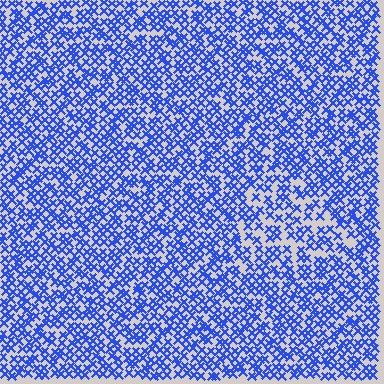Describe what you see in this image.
The image contains small blue elements arranged at two different densities. A triangle-shaped region is visible where the elements are less densely packed than the surrounding area.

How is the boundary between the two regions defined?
The boundary is defined by a change in element density (approximately 1.5x ratio). All elements are the same color, size, and shape.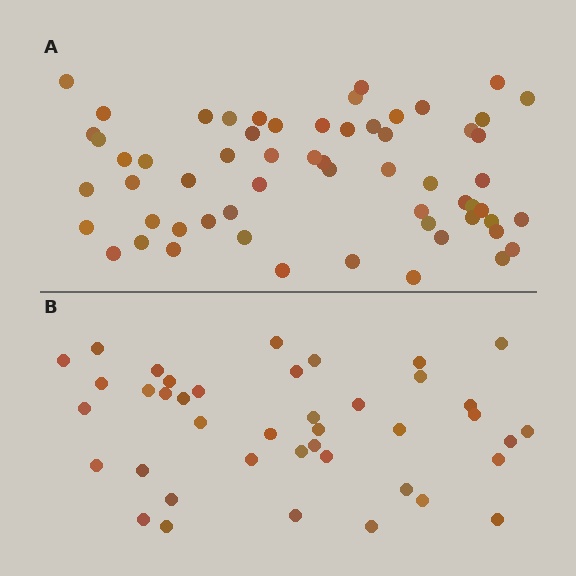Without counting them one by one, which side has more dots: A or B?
Region A (the top region) has more dots.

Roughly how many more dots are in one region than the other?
Region A has approximately 20 more dots than region B.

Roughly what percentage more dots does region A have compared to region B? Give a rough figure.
About 45% more.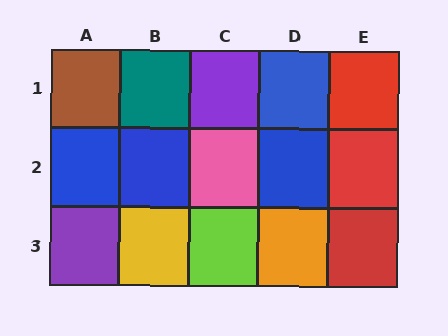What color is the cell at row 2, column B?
Blue.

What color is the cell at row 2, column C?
Pink.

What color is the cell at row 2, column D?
Blue.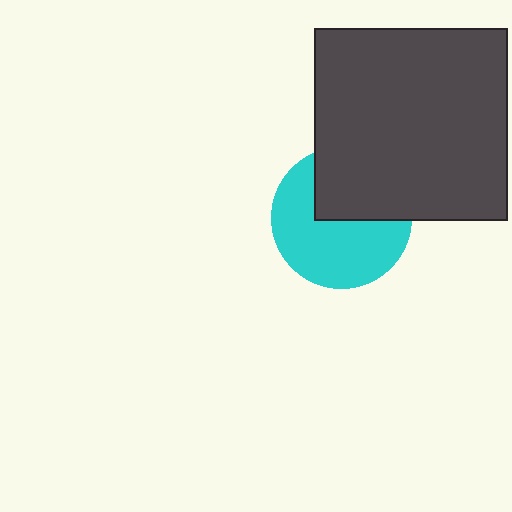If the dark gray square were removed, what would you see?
You would see the complete cyan circle.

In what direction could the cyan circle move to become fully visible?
The cyan circle could move down. That would shift it out from behind the dark gray square entirely.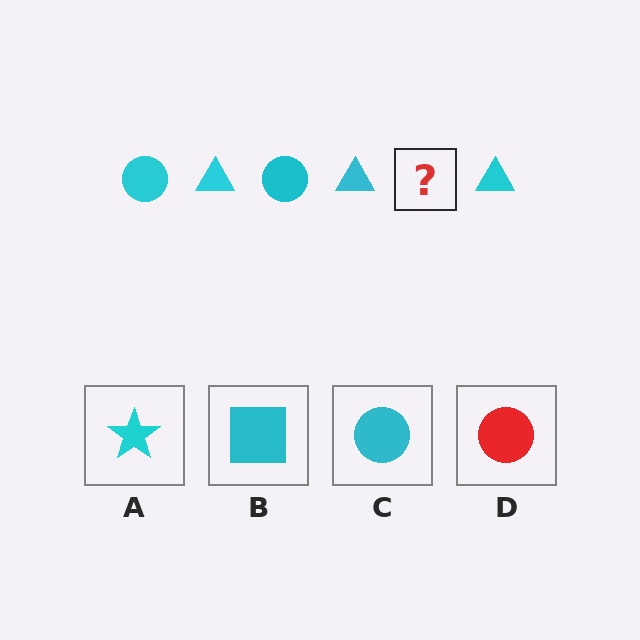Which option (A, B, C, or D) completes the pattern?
C.